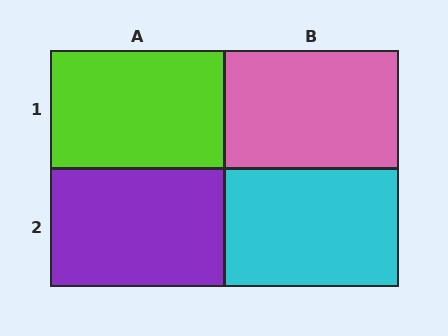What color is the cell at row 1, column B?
Pink.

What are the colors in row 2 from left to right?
Purple, cyan.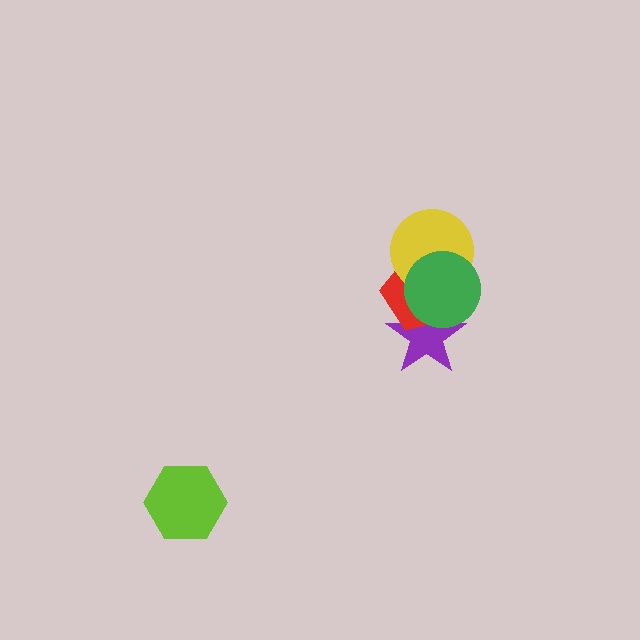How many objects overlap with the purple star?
2 objects overlap with the purple star.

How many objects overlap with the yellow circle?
2 objects overlap with the yellow circle.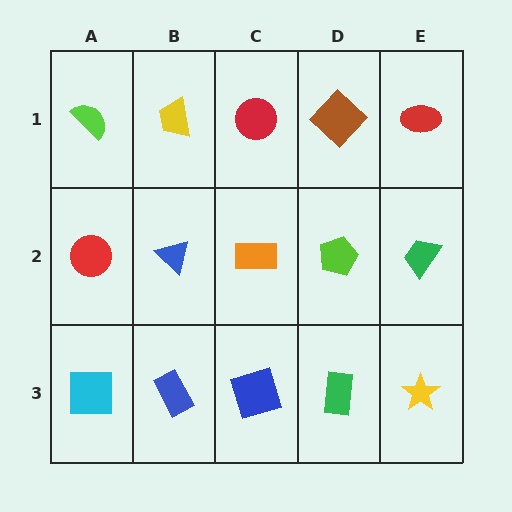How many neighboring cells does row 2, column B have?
4.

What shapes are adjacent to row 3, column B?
A blue triangle (row 2, column B), a cyan square (row 3, column A), a blue square (row 3, column C).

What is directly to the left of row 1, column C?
A yellow trapezoid.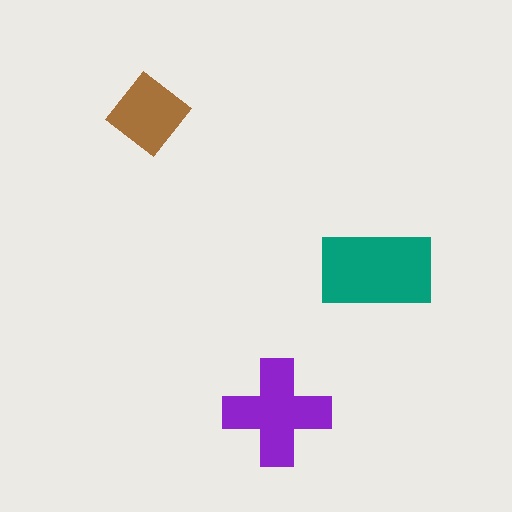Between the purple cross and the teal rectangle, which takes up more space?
The teal rectangle.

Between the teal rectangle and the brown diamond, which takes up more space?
The teal rectangle.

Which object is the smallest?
The brown diamond.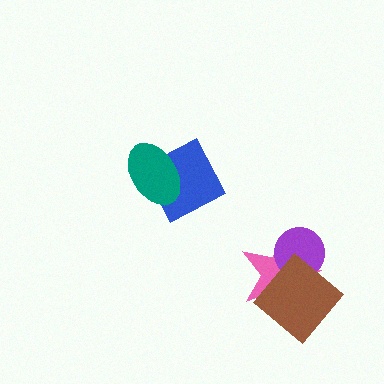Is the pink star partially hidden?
Yes, it is partially covered by another shape.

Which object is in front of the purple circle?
The brown diamond is in front of the purple circle.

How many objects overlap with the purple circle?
2 objects overlap with the purple circle.